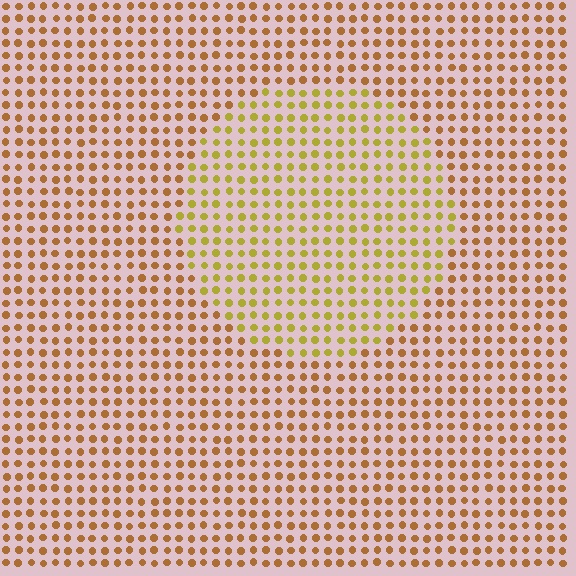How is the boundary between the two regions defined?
The boundary is defined purely by a slight shift in hue (about 31 degrees). Spacing, size, and orientation are identical on both sides.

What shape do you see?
I see a circle.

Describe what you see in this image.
The image is filled with small brown elements in a uniform arrangement. A circle-shaped region is visible where the elements are tinted to a slightly different hue, forming a subtle color boundary.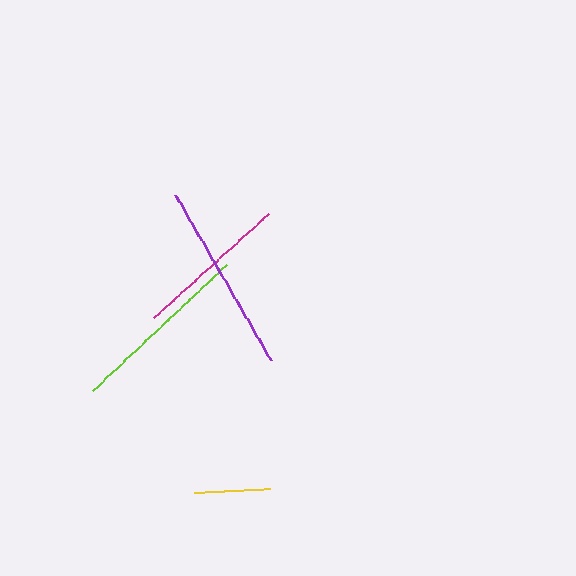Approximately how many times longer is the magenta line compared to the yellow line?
The magenta line is approximately 2.0 times the length of the yellow line.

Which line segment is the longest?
The purple line is the longest at approximately 191 pixels.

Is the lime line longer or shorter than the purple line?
The purple line is longer than the lime line.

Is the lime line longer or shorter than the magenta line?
The lime line is longer than the magenta line.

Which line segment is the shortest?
The yellow line is the shortest at approximately 76 pixels.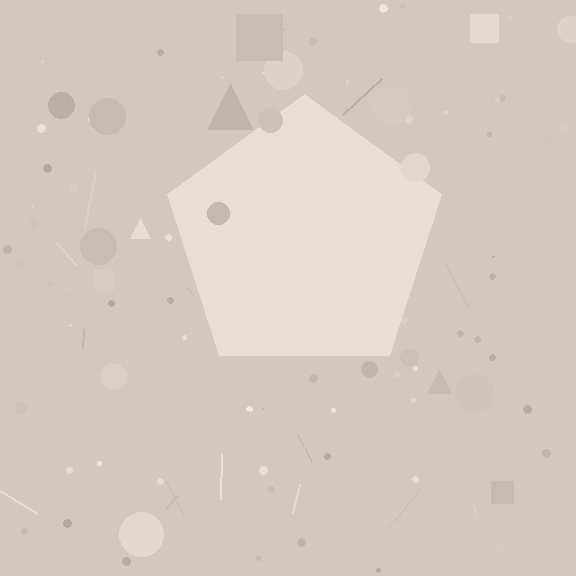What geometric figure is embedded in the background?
A pentagon is embedded in the background.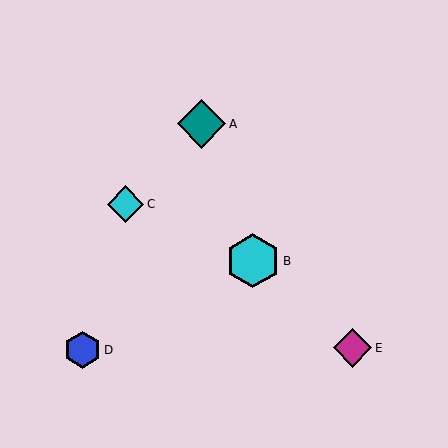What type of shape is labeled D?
Shape D is a blue hexagon.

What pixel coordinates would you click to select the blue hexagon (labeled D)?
Click at (82, 350) to select the blue hexagon D.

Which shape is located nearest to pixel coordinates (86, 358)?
The blue hexagon (labeled D) at (82, 350) is nearest to that location.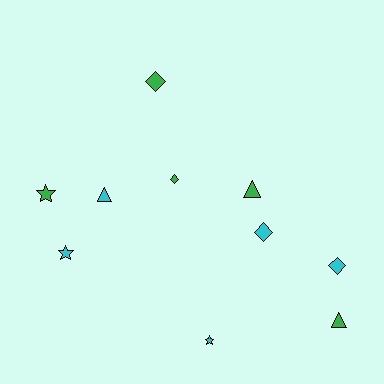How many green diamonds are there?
There are 2 green diamonds.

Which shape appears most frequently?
Diamond, with 4 objects.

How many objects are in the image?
There are 10 objects.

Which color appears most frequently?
Cyan, with 5 objects.